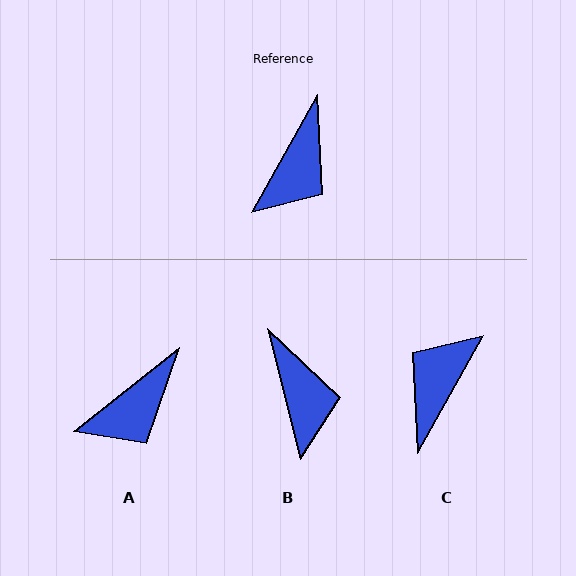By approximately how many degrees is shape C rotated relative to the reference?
Approximately 180 degrees counter-clockwise.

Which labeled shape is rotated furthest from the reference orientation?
C, about 180 degrees away.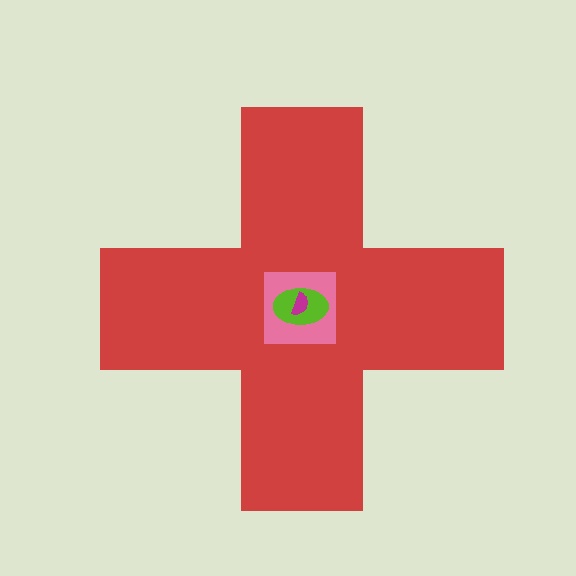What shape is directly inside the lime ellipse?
The magenta semicircle.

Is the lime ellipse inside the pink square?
Yes.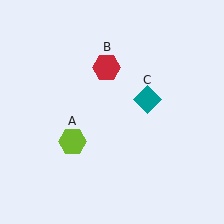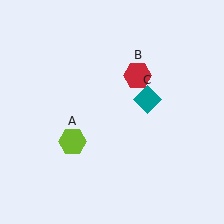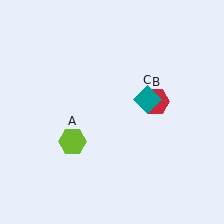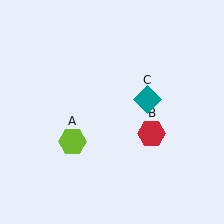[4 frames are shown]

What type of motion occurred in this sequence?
The red hexagon (object B) rotated clockwise around the center of the scene.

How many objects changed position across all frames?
1 object changed position: red hexagon (object B).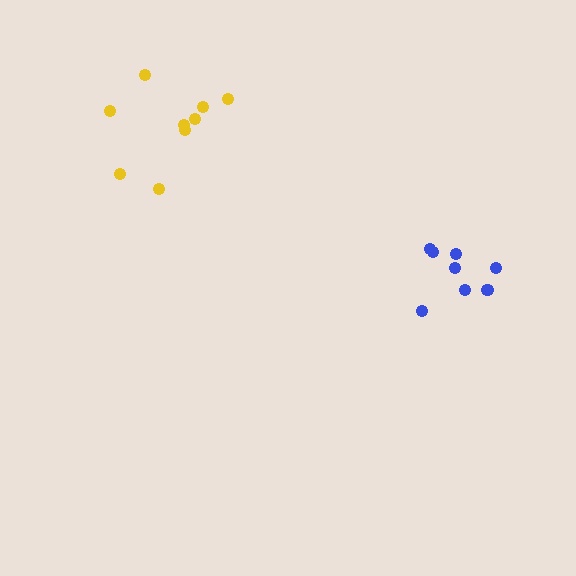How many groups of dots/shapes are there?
There are 2 groups.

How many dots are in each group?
Group 1: 9 dots, Group 2: 8 dots (17 total).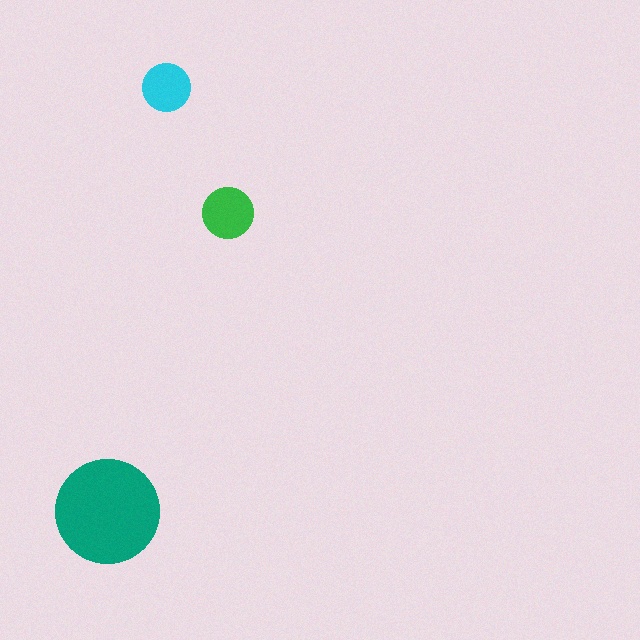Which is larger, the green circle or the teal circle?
The teal one.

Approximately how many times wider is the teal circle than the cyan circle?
About 2 times wider.